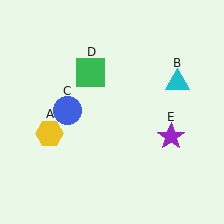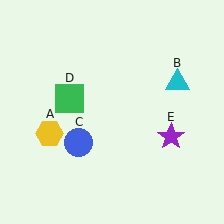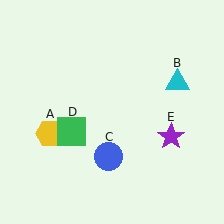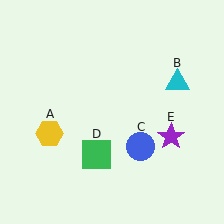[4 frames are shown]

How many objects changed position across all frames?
2 objects changed position: blue circle (object C), green square (object D).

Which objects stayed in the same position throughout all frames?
Yellow hexagon (object A) and cyan triangle (object B) and purple star (object E) remained stationary.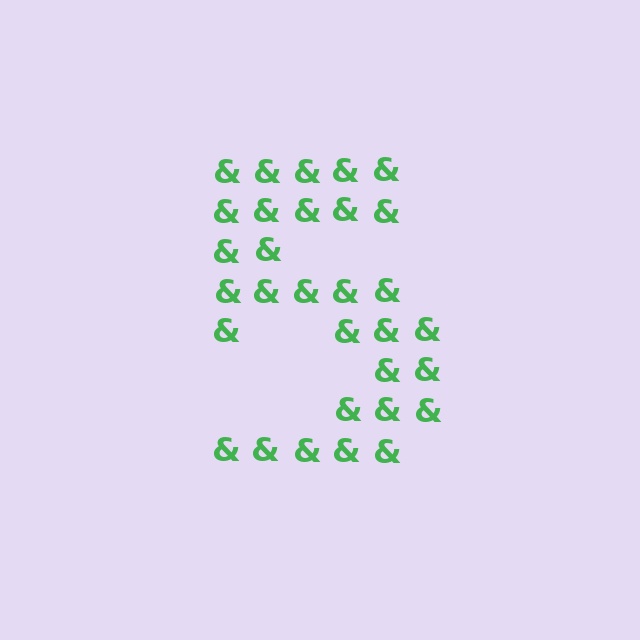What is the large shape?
The large shape is the digit 5.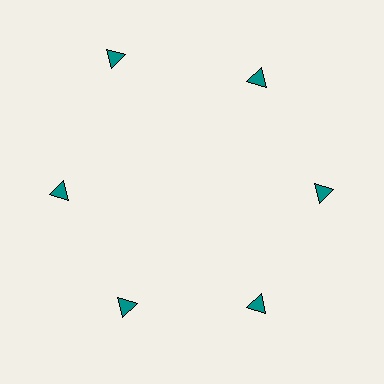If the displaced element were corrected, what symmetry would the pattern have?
It would have 6-fold rotational symmetry — the pattern would map onto itself every 60 degrees.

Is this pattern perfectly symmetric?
No. The 6 teal triangles are arranged in a ring, but one element near the 11 o'clock position is pushed outward from the center, breaking the 6-fold rotational symmetry.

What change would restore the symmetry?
The symmetry would be restored by moving it inward, back onto the ring so that all 6 triangles sit at equal angles and equal distance from the center.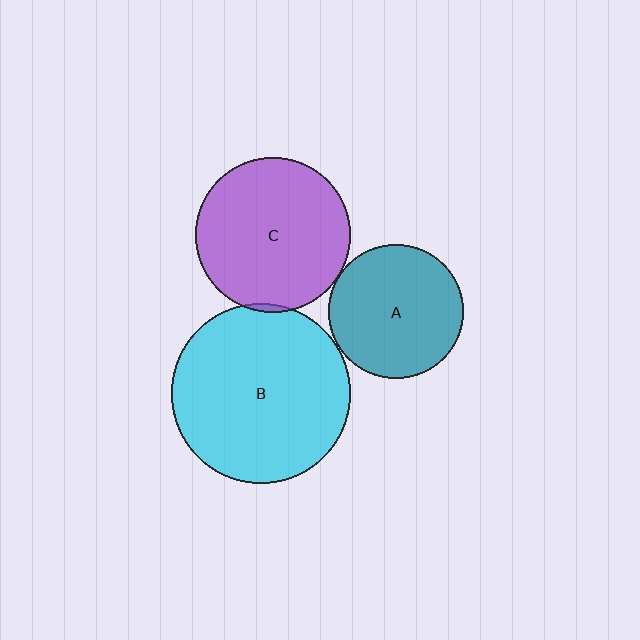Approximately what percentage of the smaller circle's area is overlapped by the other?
Approximately 5%.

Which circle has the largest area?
Circle B (cyan).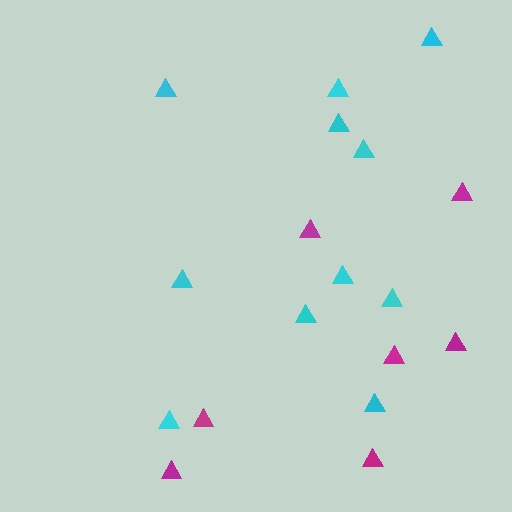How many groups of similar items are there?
There are 2 groups: one group of magenta triangles (7) and one group of cyan triangles (11).